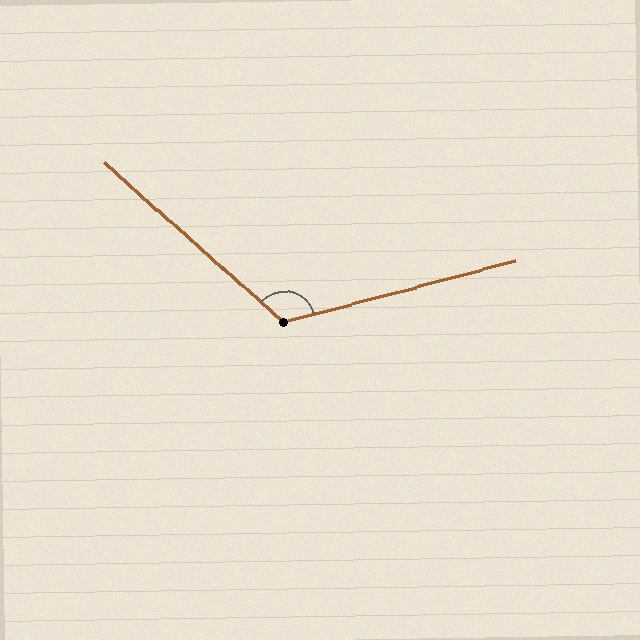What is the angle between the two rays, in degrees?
Approximately 123 degrees.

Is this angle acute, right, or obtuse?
It is obtuse.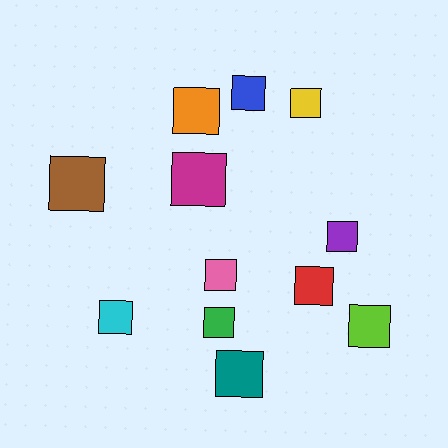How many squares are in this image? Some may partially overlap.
There are 12 squares.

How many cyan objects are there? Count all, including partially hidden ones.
There is 1 cyan object.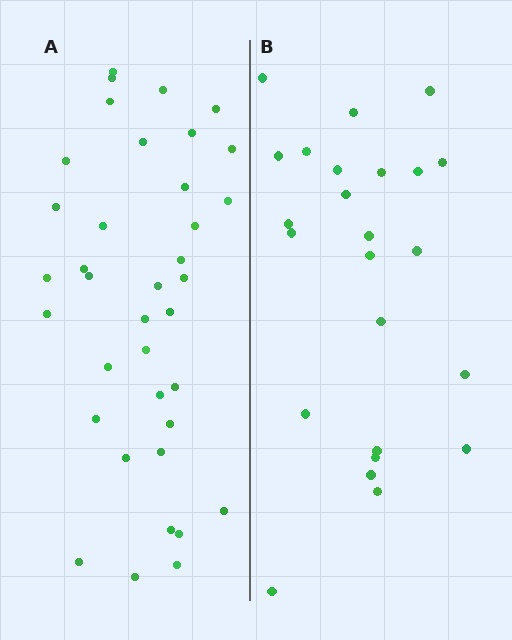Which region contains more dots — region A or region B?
Region A (the left region) has more dots.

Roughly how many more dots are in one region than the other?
Region A has approximately 15 more dots than region B.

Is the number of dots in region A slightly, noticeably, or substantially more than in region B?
Region A has substantially more. The ratio is roughly 1.5 to 1.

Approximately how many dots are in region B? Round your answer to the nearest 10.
About 20 dots. (The exact count is 24, which rounds to 20.)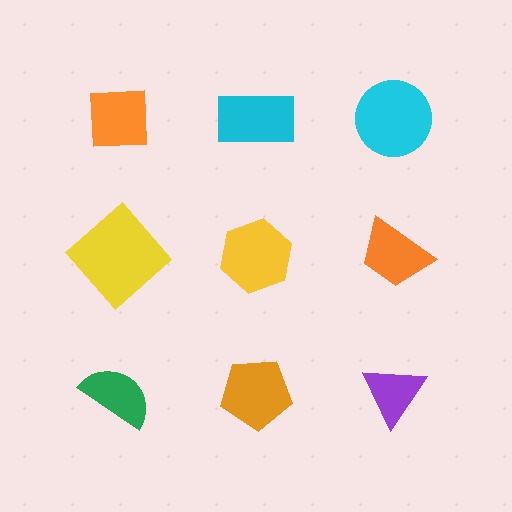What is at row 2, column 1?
A yellow diamond.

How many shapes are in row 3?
3 shapes.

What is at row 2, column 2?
A yellow hexagon.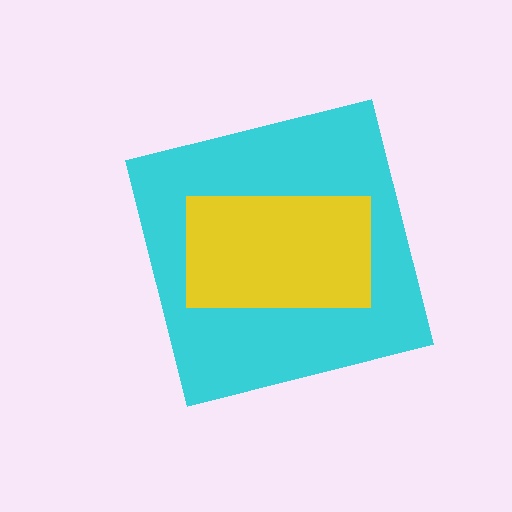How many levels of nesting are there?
2.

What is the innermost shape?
The yellow rectangle.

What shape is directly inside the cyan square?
The yellow rectangle.